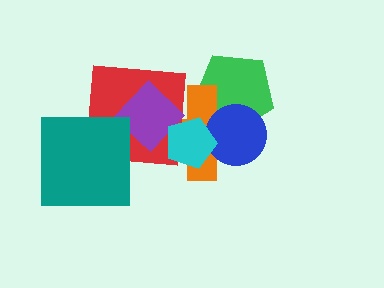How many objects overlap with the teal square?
1 object overlaps with the teal square.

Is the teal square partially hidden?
No, no other shape covers it.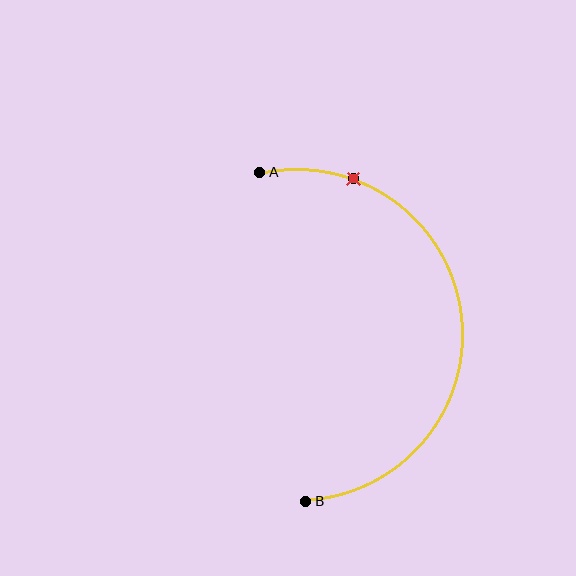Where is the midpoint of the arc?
The arc midpoint is the point on the curve farthest from the straight line joining A and B. It sits to the right of that line.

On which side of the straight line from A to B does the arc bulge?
The arc bulges to the right of the straight line connecting A and B.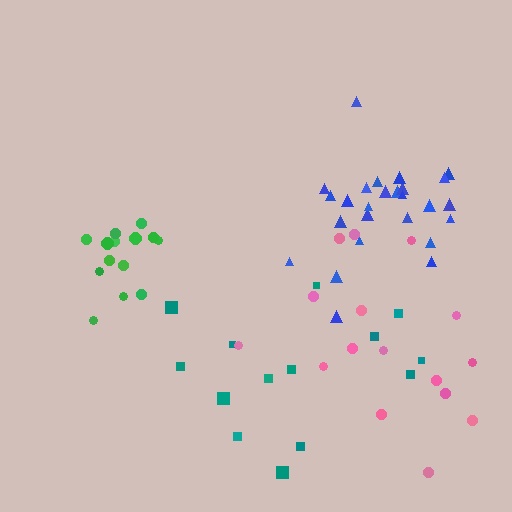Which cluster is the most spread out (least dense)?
Teal.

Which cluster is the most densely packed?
Green.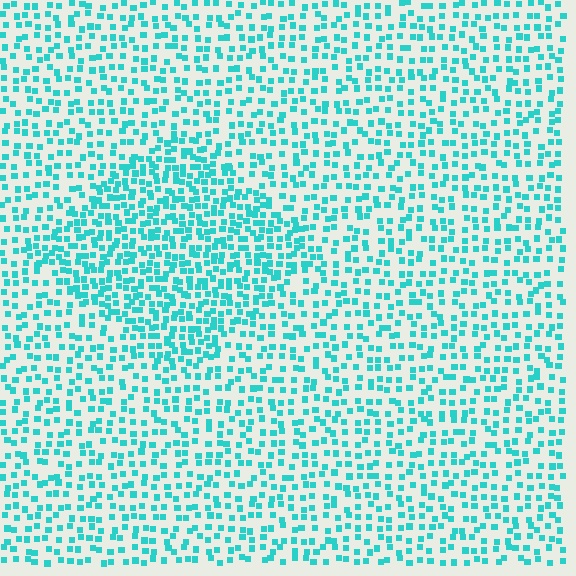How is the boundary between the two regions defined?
The boundary is defined by a change in element density (approximately 1.7x ratio). All elements are the same color, size, and shape.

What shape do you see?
I see a diamond.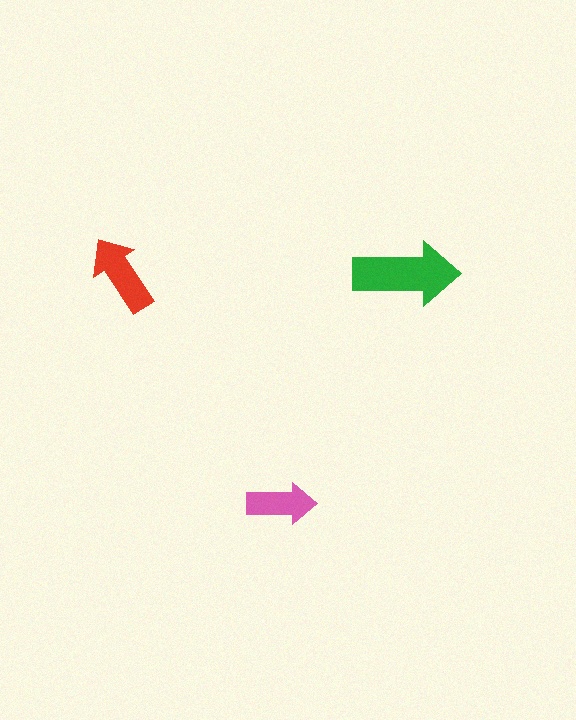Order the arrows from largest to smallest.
the green one, the red one, the pink one.